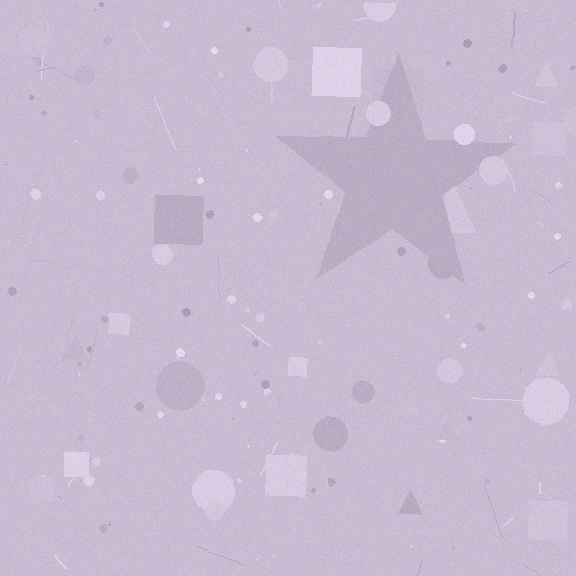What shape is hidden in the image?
A star is hidden in the image.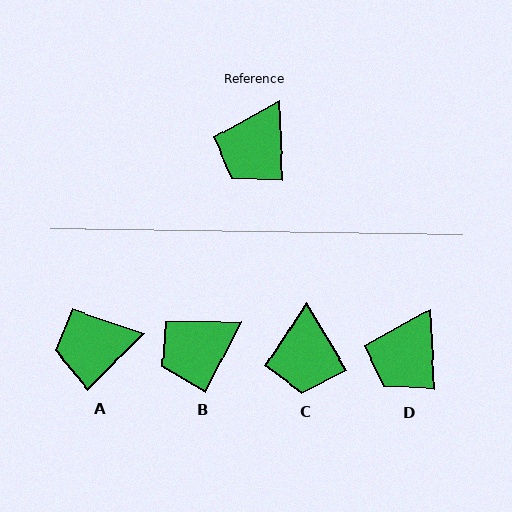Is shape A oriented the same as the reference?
No, it is off by about 47 degrees.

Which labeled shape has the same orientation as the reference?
D.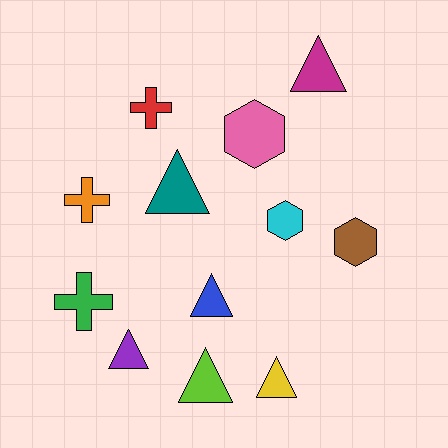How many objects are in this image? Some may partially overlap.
There are 12 objects.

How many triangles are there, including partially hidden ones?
There are 6 triangles.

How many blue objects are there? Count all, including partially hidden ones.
There is 1 blue object.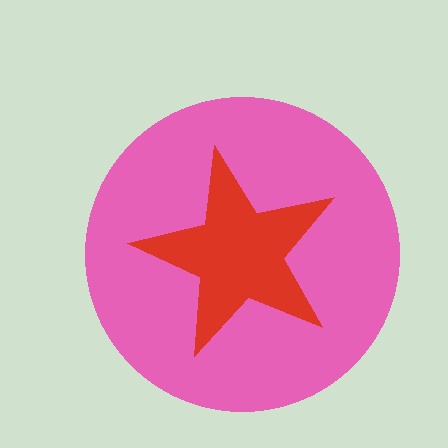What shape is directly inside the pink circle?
The red star.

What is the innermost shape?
The red star.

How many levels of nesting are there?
2.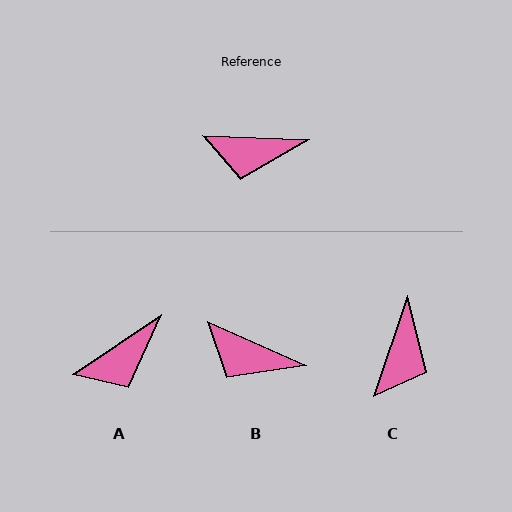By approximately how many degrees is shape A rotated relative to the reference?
Approximately 36 degrees counter-clockwise.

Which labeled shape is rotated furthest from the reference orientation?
C, about 73 degrees away.